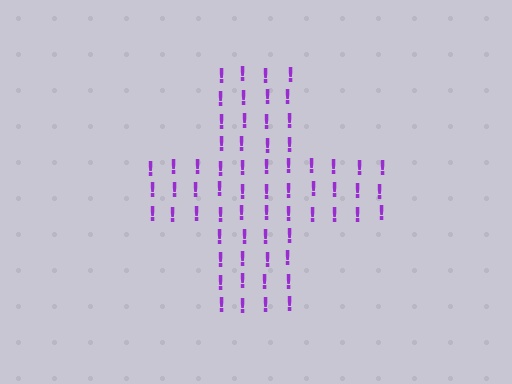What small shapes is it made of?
It is made of small exclamation marks.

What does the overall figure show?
The overall figure shows a cross.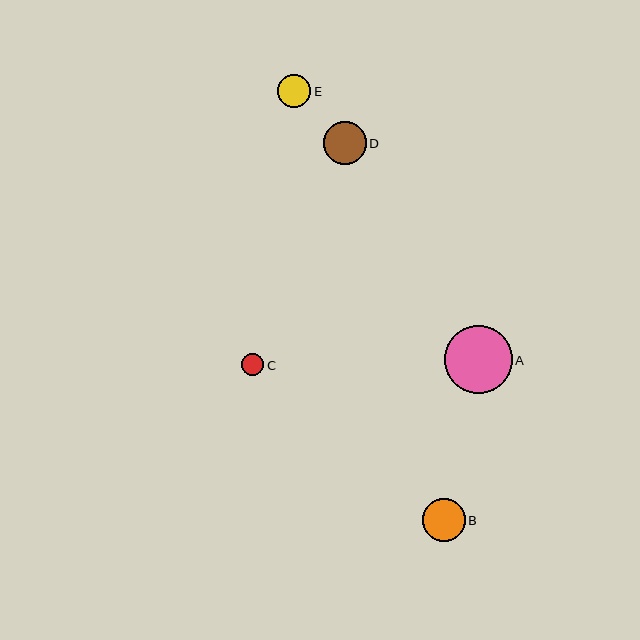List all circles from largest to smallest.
From largest to smallest: A, D, B, E, C.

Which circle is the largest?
Circle A is the largest with a size of approximately 68 pixels.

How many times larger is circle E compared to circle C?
Circle E is approximately 1.5 times the size of circle C.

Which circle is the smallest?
Circle C is the smallest with a size of approximately 22 pixels.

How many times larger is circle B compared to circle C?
Circle B is approximately 1.9 times the size of circle C.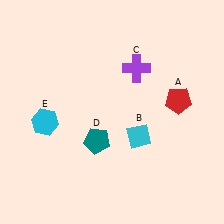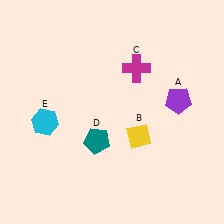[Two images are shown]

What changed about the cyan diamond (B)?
In Image 1, B is cyan. In Image 2, it changed to yellow.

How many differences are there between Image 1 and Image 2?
There are 3 differences between the two images.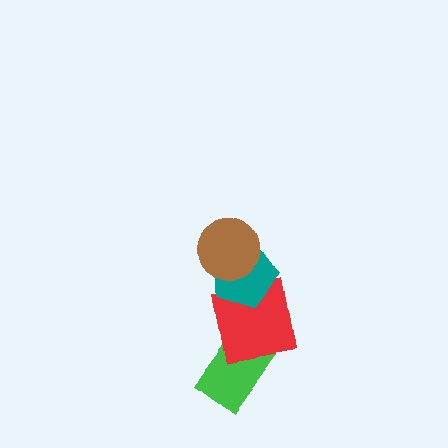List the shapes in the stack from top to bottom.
From top to bottom: the brown circle, the teal pentagon, the red square, the green rectangle.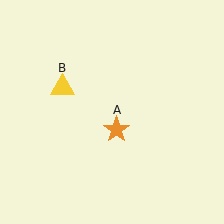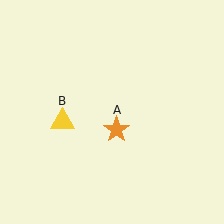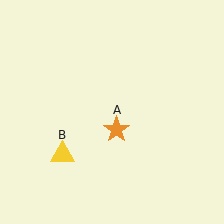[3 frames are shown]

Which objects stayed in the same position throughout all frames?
Orange star (object A) remained stationary.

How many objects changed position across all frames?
1 object changed position: yellow triangle (object B).